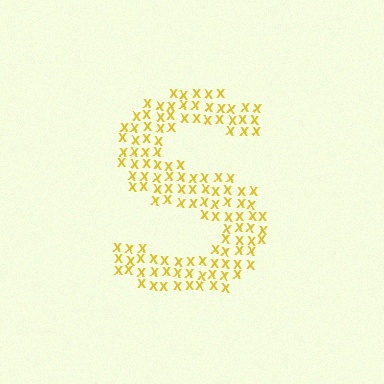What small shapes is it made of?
It is made of small letter X's.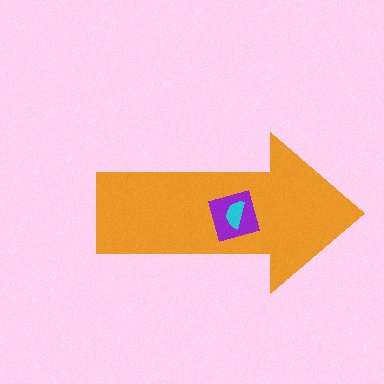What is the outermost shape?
The orange arrow.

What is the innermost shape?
The cyan semicircle.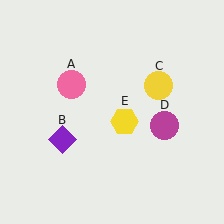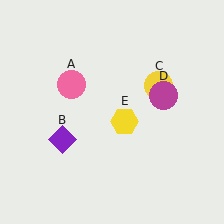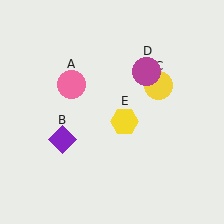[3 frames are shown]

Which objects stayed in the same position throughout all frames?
Pink circle (object A) and purple diamond (object B) and yellow circle (object C) and yellow hexagon (object E) remained stationary.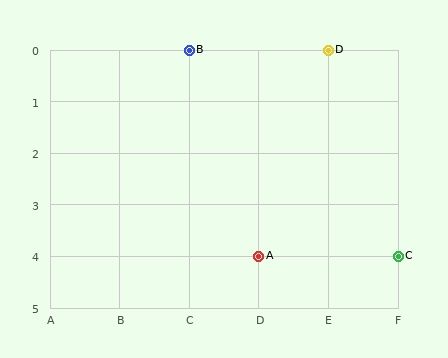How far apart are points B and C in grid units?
Points B and C are 3 columns and 4 rows apart (about 5.0 grid units diagonally).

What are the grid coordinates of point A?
Point A is at grid coordinates (D, 4).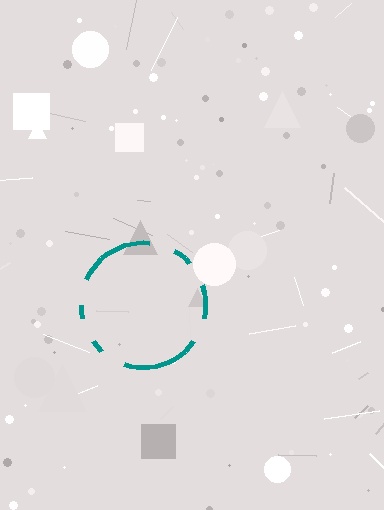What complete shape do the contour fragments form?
The contour fragments form a circle.